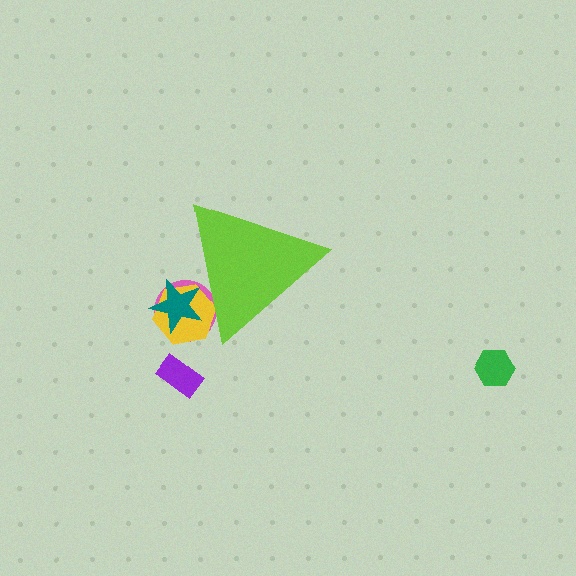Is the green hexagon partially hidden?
No, the green hexagon is fully visible.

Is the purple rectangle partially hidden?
No, the purple rectangle is fully visible.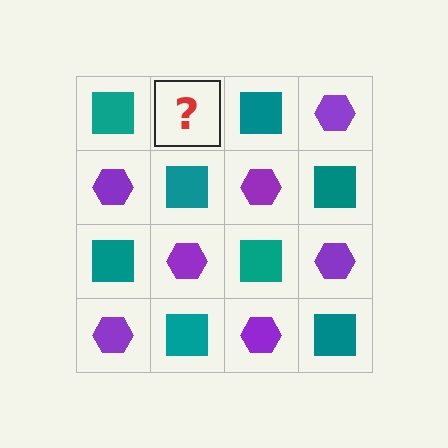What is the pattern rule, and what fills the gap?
The rule is that it alternates teal square and purple hexagon in a checkerboard pattern. The gap should be filled with a purple hexagon.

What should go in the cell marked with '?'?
The missing cell should contain a purple hexagon.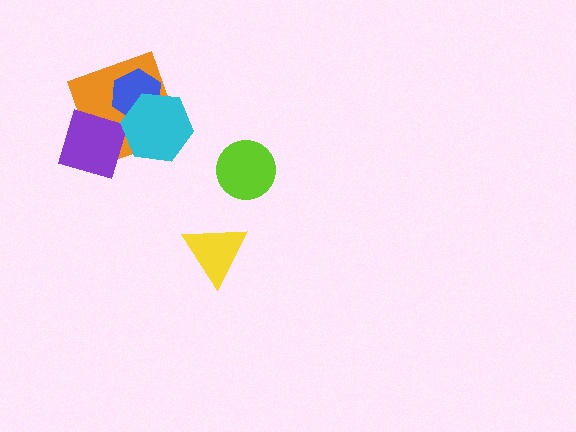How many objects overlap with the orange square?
3 objects overlap with the orange square.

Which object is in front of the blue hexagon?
The cyan hexagon is in front of the blue hexagon.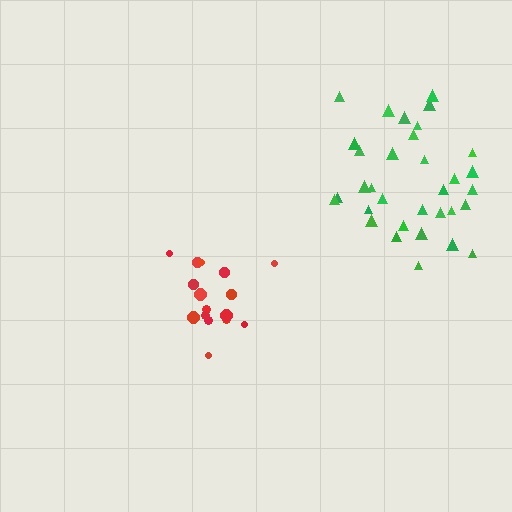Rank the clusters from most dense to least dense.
red, green.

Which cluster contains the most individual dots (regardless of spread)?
Green (33).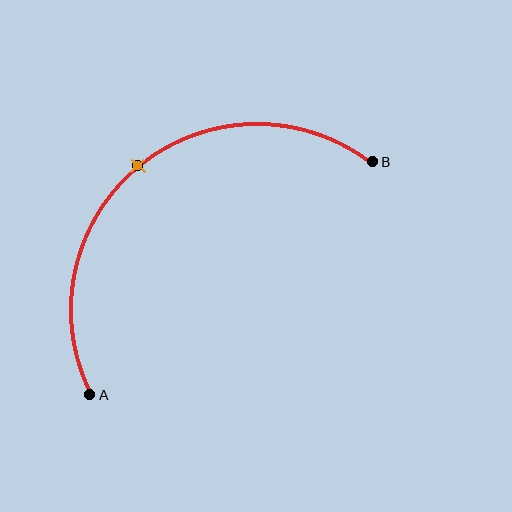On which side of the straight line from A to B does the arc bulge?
The arc bulges above and to the left of the straight line connecting A and B.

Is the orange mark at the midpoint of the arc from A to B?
Yes. The orange mark lies on the arc at equal arc-length from both A and B — it is the arc midpoint.